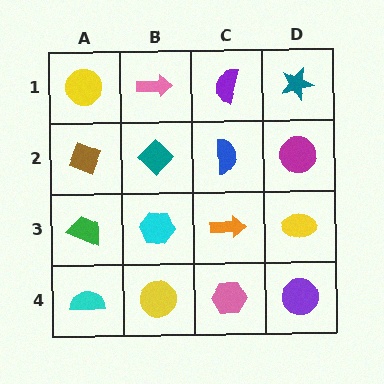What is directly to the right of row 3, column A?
A cyan hexagon.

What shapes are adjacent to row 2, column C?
A purple semicircle (row 1, column C), an orange arrow (row 3, column C), a teal diamond (row 2, column B), a magenta circle (row 2, column D).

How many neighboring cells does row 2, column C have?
4.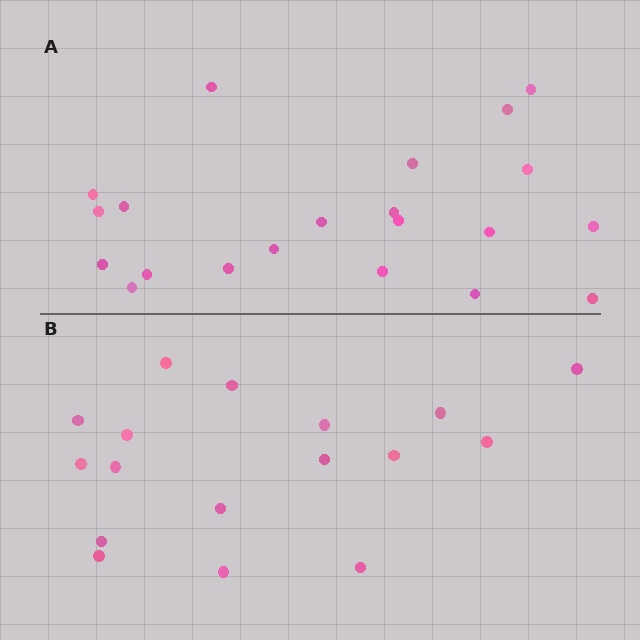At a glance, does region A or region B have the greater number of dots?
Region A (the top region) has more dots.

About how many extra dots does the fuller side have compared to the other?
Region A has about 4 more dots than region B.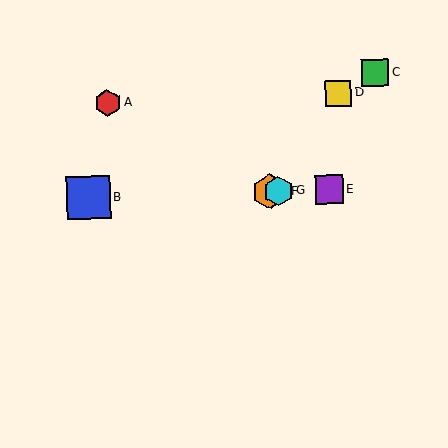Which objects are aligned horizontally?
Objects B, E, F, G are aligned horizontally.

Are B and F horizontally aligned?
Yes, both are at y≈198.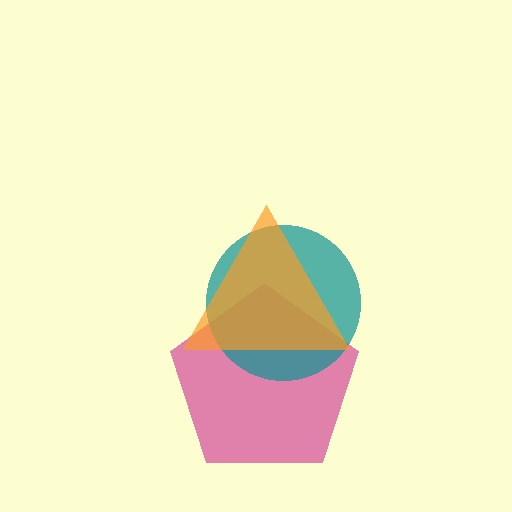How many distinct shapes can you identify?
There are 3 distinct shapes: a magenta pentagon, a teal circle, an orange triangle.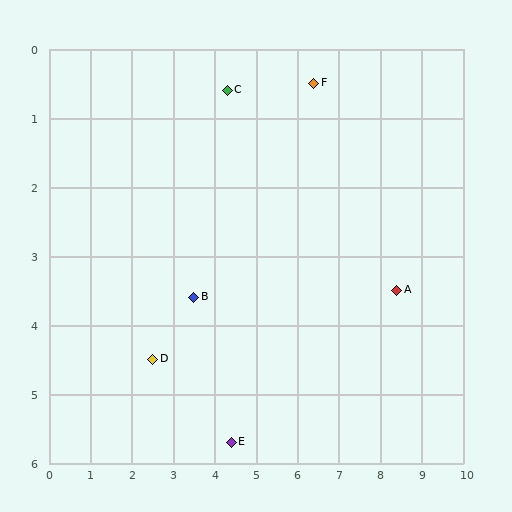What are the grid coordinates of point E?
Point E is at approximately (4.4, 5.7).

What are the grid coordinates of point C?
Point C is at approximately (4.3, 0.6).